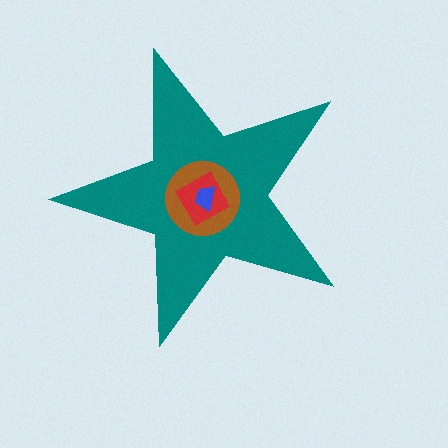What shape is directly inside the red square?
The blue trapezoid.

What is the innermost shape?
The blue trapezoid.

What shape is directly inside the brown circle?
The red square.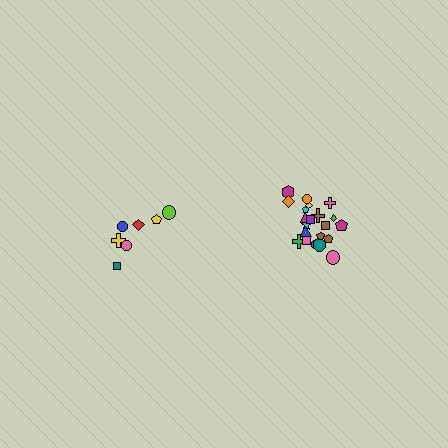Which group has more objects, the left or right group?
The right group.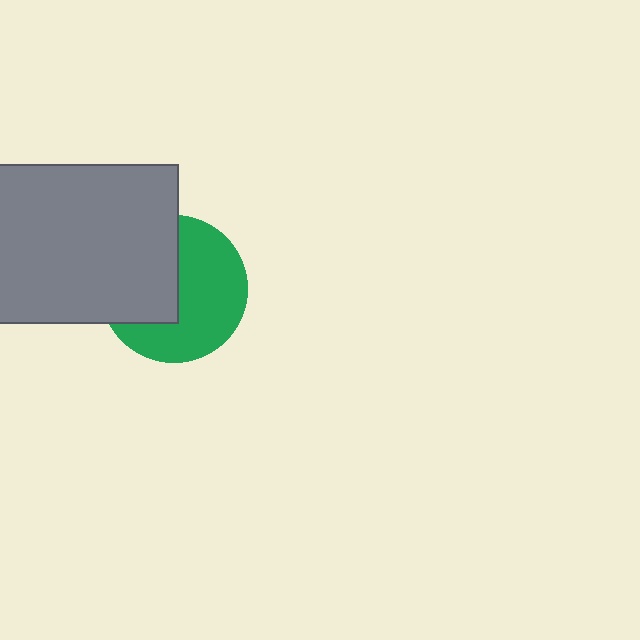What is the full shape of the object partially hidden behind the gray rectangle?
The partially hidden object is a green circle.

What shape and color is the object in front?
The object in front is a gray rectangle.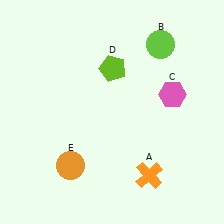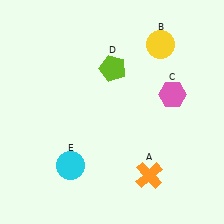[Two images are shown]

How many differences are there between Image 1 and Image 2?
There are 2 differences between the two images.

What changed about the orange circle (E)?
In Image 1, E is orange. In Image 2, it changed to cyan.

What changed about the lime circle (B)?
In Image 1, B is lime. In Image 2, it changed to yellow.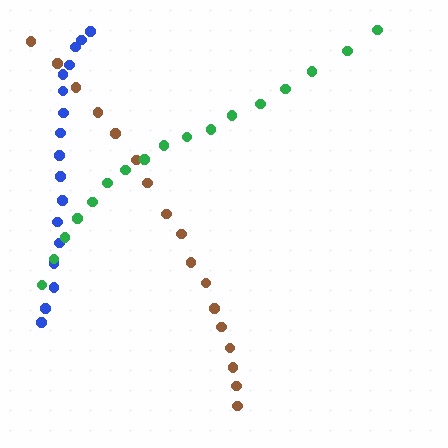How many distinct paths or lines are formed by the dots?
There are 3 distinct paths.